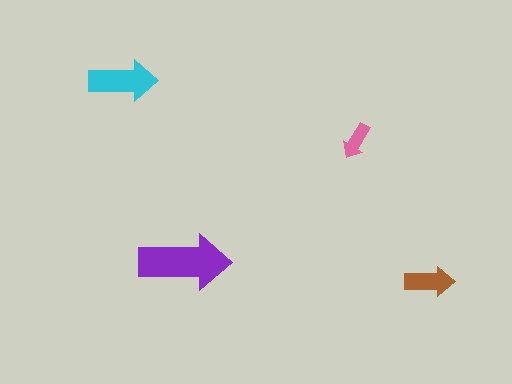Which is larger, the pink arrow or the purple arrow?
The purple one.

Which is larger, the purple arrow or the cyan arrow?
The purple one.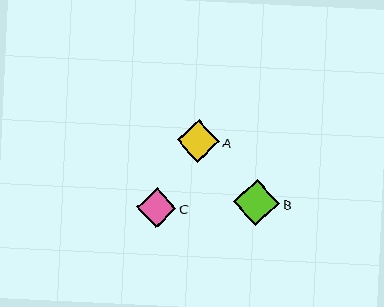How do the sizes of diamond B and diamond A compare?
Diamond B and diamond A are approximately the same size.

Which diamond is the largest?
Diamond B is the largest with a size of approximately 46 pixels.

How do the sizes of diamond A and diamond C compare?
Diamond A and diamond C are approximately the same size.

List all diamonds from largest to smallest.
From largest to smallest: B, A, C.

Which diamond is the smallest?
Diamond C is the smallest with a size of approximately 40 pixels.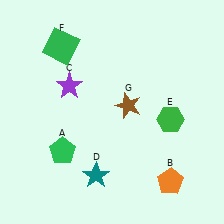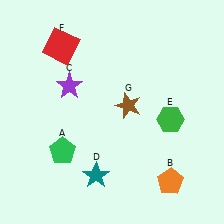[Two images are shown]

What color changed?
The square (F) changed from green in Image 1 to red in Image 2.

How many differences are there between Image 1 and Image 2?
There is 1 difference between the two images.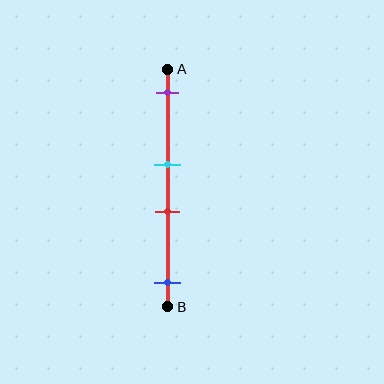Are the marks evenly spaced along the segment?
No, the marks are not evenly spaced.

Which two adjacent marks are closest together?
The cyan and red marks are the closest adjacent pair.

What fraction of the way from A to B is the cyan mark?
The cyan mark is approximately 40% (0.4) of the way from A to B.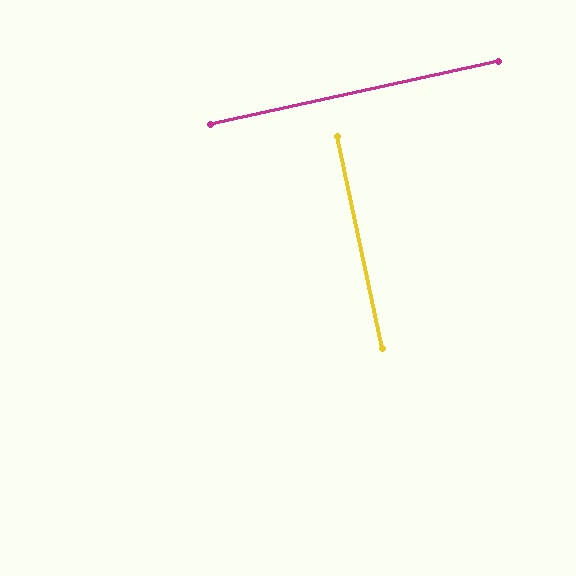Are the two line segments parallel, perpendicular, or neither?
Perpendicular — they meet at approximately 90°.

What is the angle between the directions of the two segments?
Approximately 90 degrees.